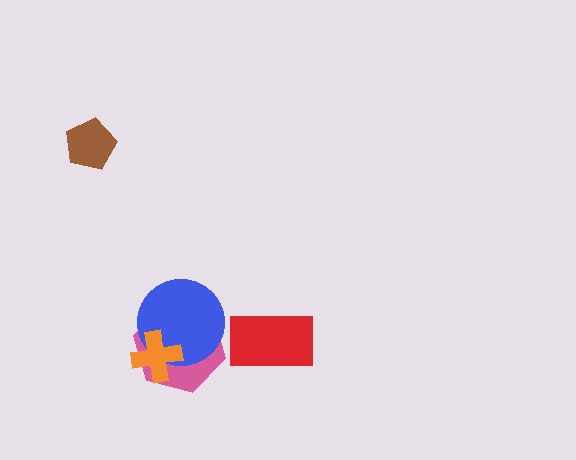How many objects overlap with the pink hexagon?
2 objects overlap with the pink hexagon.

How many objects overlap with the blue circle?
2 objects overlap with the blue circle.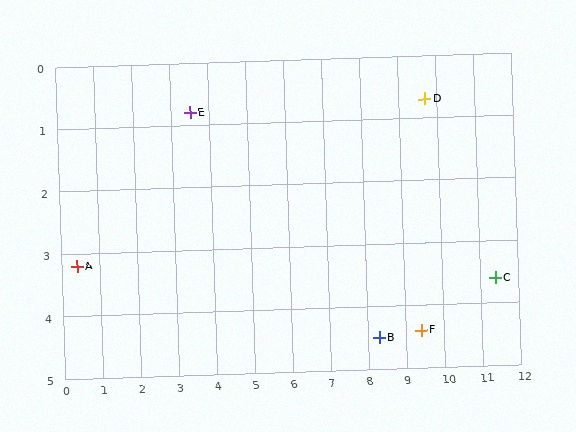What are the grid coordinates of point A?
Point A is at approximately (0.4, 3.2).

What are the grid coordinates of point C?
Point C is at approximately (11.4, 3.6).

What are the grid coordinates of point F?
Point F is at approximately (9.4, 4.4).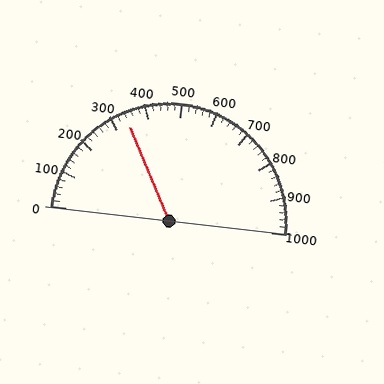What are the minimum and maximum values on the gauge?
The gauge ranges from 0 to 1000.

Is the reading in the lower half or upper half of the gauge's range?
The reading is in the lower half of the range (0 to 1000).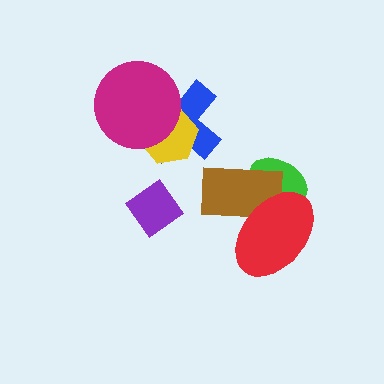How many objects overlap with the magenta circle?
2 objects overlap with the magenta circle.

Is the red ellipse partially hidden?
No, no other shape covers it.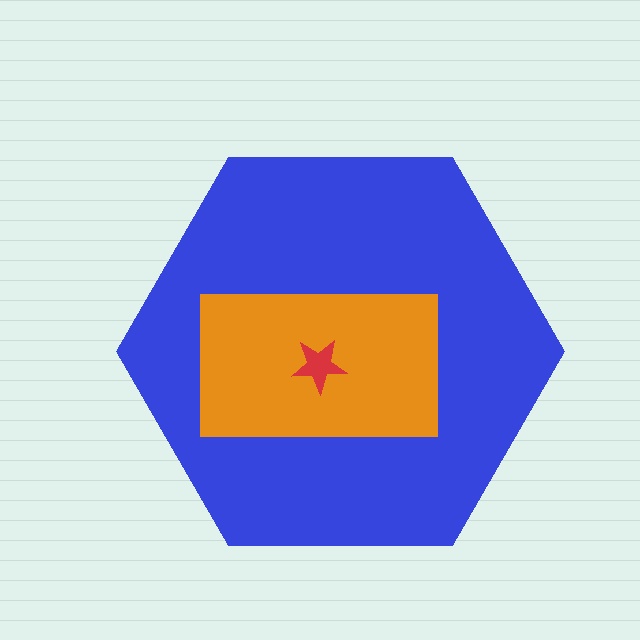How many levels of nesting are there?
3.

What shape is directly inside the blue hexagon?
The orange rectangle.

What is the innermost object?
The red star.